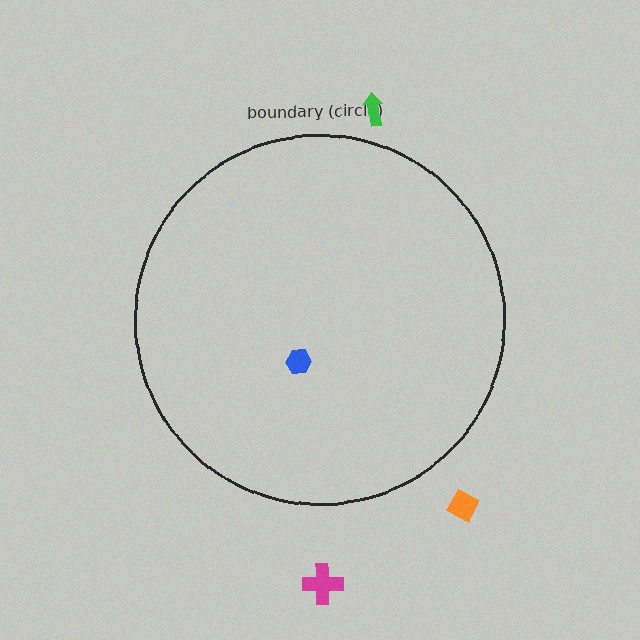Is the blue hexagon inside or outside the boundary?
Inside.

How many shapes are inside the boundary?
1 inside, 3 outside.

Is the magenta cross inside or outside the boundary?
Outside.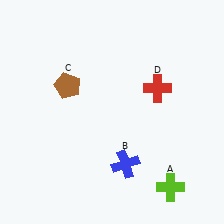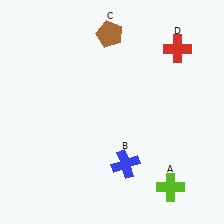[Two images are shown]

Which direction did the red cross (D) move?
The red cross (D) moved up.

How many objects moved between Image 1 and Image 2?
2 objects moved between the two images.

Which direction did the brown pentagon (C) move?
The brown pentagon (C) moved up.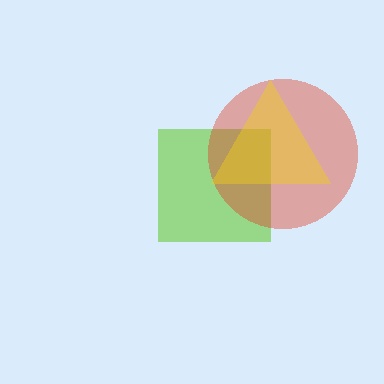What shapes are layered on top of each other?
The layered shapes are: a lime square, a red circle, a yellow triangle.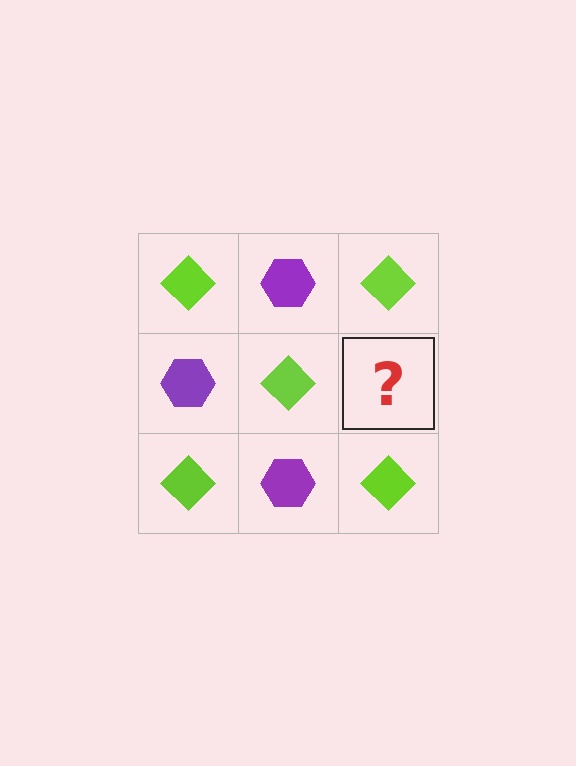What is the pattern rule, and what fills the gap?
The rule is that it alternates lime diamond and purple hexagon in a checkerboard pattern. The gap should be filled with a purple hexagon.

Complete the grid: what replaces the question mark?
The question mark should be replaced with a purple hexagon.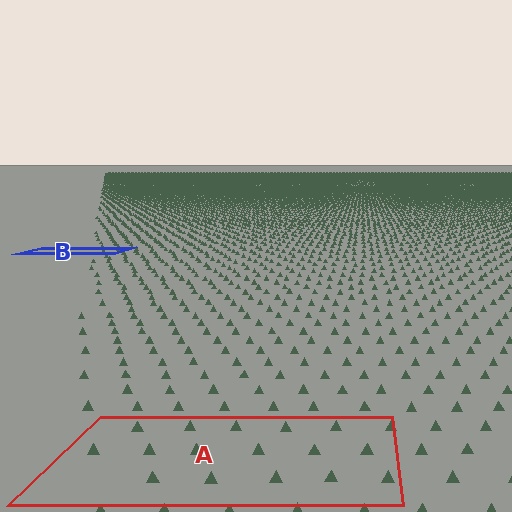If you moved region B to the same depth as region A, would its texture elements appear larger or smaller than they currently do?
They would appear larger. At a closer depth, the same texture elements are projected at a bigger on-screen size.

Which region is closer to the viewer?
Region A is closer. The texture elements there are larger and more spread out.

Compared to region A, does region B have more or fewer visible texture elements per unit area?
Region B has more texture elements per unit area — they are packed more densely because it is farther away.